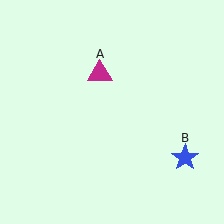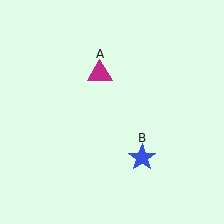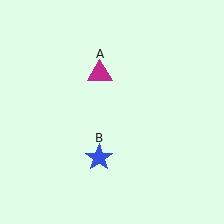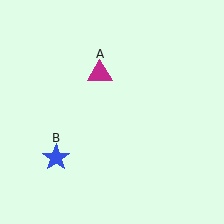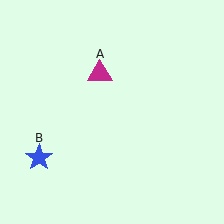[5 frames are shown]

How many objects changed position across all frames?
1 object changed position: blue star (object B).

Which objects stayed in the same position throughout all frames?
Magenta triangle (object A) remained stationary.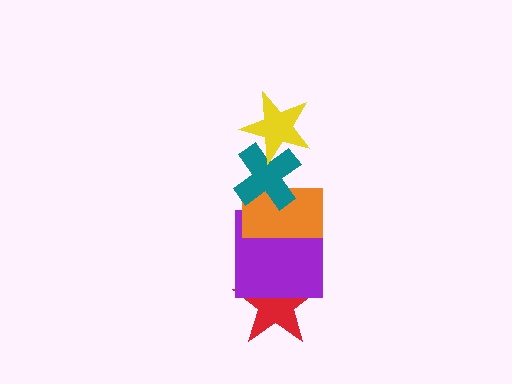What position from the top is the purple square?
The purple square is 4th from the top.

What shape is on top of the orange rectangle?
The teal cross is on top of the orange rectangle.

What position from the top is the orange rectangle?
The orange rectangle is 3rd from the top.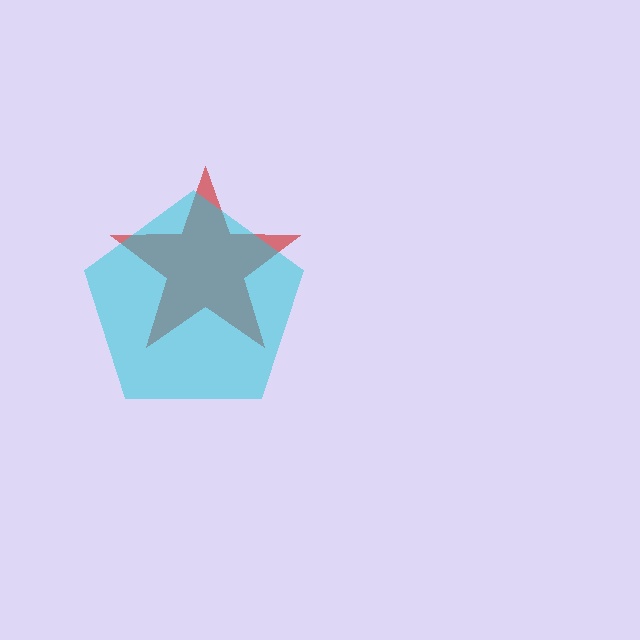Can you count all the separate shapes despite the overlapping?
Yes, there are 2 separate shapes.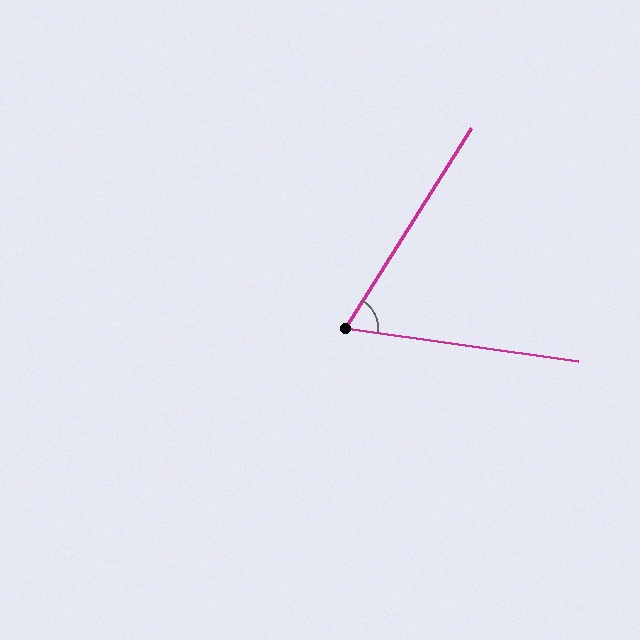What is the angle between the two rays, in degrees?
Approximately 66 degrees.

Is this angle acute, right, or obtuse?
It is acute.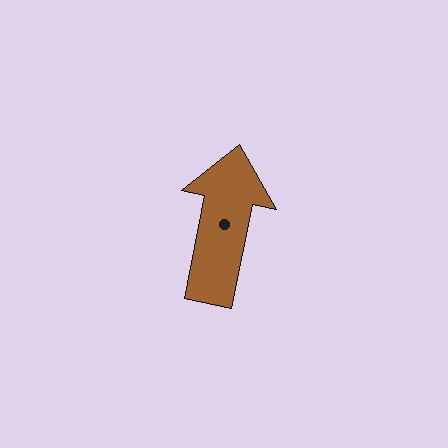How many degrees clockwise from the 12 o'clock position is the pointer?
Approximately 11 degrees.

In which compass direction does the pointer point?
North.